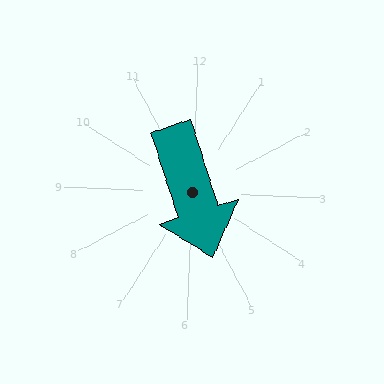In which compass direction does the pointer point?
South.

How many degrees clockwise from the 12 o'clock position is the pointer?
Approximately 160 degrees.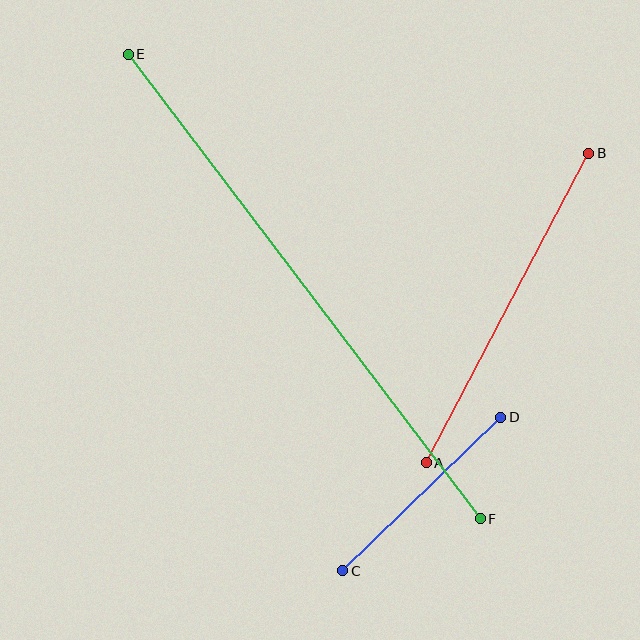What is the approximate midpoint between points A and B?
The midpoint is at approximately (508, 308) pixels.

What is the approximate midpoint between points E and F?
The midpoint is at approximately (304, 287) pixels.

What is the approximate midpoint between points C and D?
The midpoint is at approximately (422, 494) pixels.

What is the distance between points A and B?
The distance is approximately 350 pixels.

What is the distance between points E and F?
The distance is approximately 583 pixels.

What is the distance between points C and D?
The distance is approximately 221 pixels.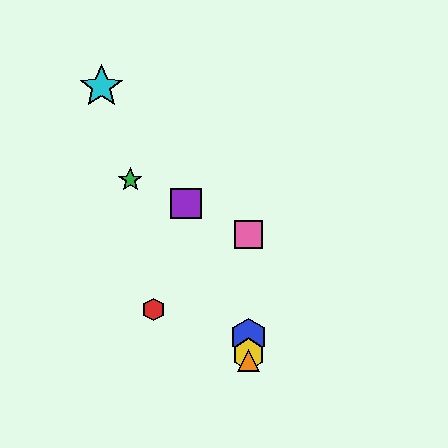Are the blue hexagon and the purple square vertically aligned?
No, the blue hexagon is at x≈249 and the purple square is at x≈186.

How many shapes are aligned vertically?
4 shapes (the blue hexagon, the yellow hexagon, the orange triangle, the pink square) are aligned vertically.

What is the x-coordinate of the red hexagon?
The red hexagon is at x≈154.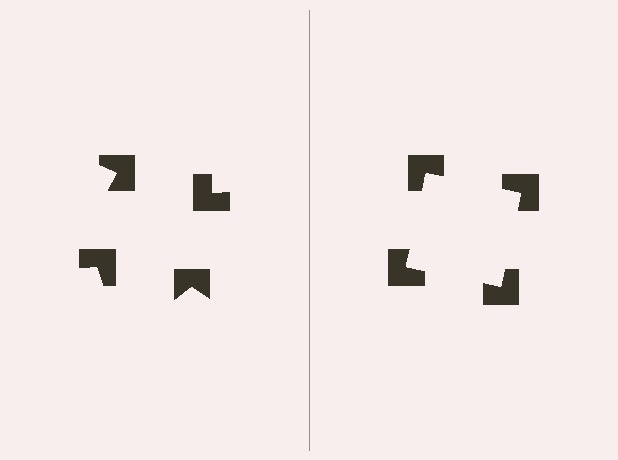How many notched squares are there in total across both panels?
8 — 4 on each side.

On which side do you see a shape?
An illusory square appears on the right side. On the left side the wedge cuts are rotated, so no coherent shape forms.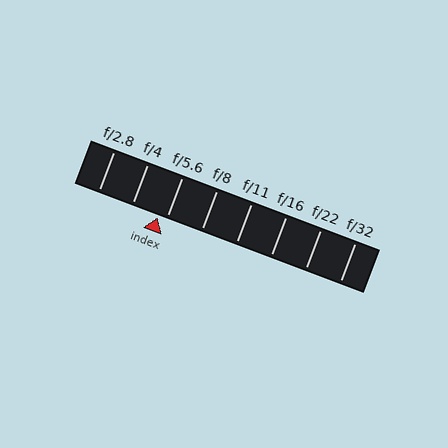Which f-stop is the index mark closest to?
The index mark is closest to f/5.6.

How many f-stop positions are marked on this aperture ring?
There are 8 f-stop positions marked.